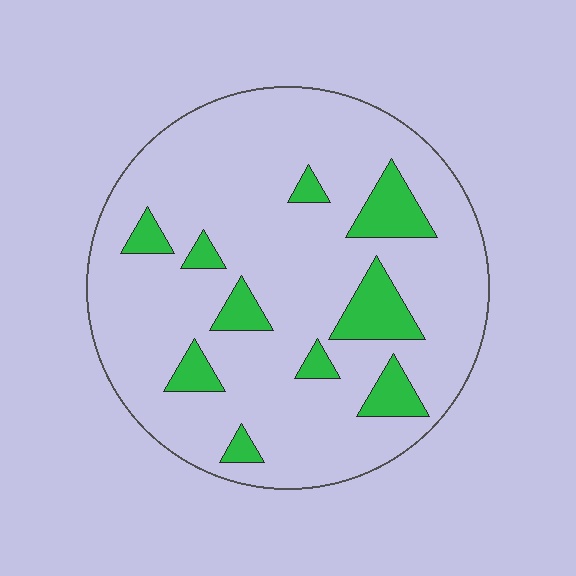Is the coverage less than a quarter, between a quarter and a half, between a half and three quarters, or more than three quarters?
Less than a quarter.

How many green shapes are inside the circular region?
10.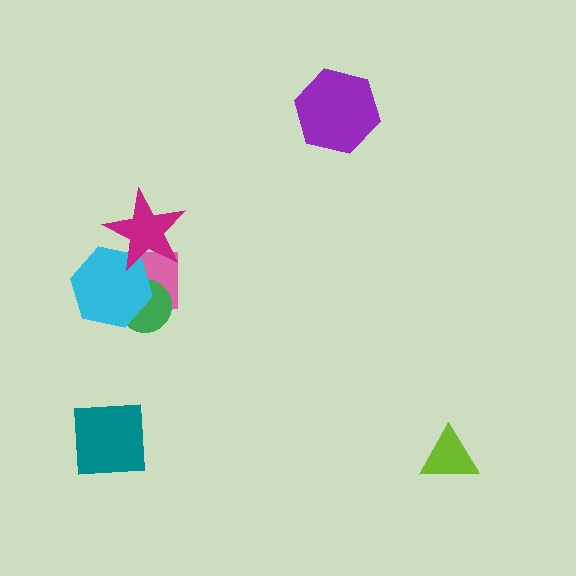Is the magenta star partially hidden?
No, no other shape covers it.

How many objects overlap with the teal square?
0 objects overlap with the teal square.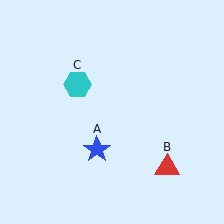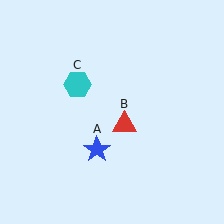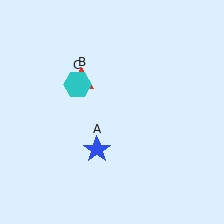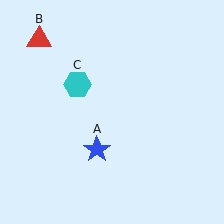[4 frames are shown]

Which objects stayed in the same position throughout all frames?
Blue star (object A) and cyan hexagon (object C) remained stationary.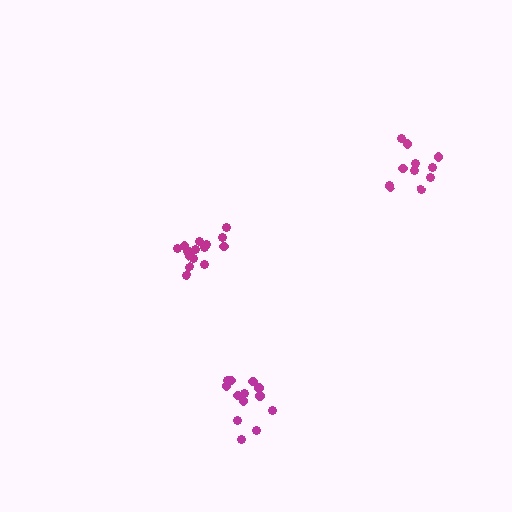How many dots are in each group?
Group 1: 11 dots, Group 2: 13 dots, Group 3: 15 dots (39 total).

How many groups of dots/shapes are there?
There are 3 groups.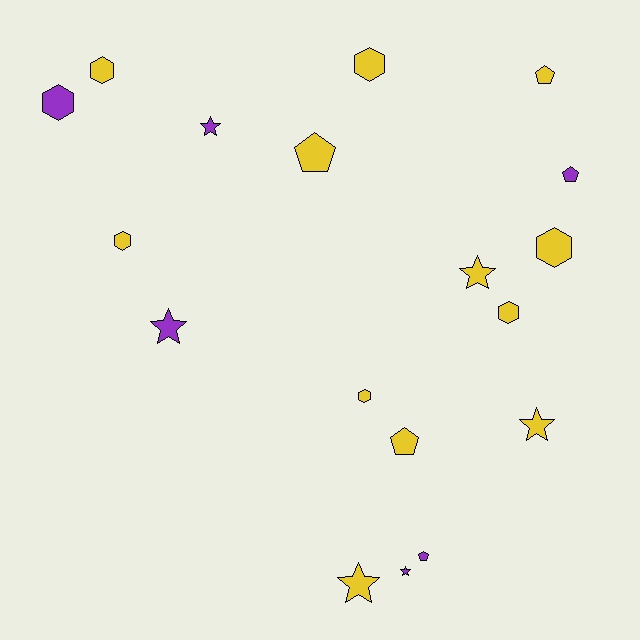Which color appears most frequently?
Yellow, with 12 objects.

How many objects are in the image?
There are 18 objects.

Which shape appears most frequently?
Hexagon, with 7 objects.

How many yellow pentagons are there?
There are 3 yellow pentagons.